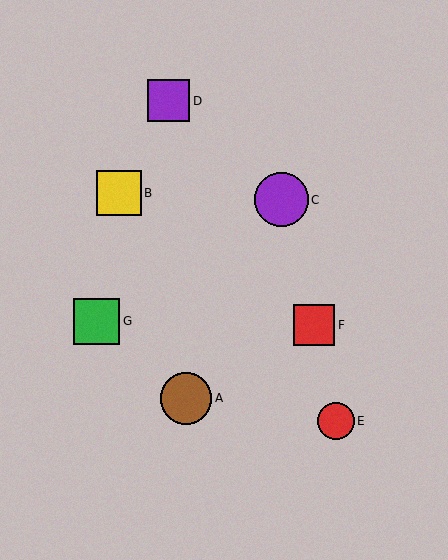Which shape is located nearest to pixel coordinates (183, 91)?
The purple square (labeled D) at (169, 101) is nearest to that location.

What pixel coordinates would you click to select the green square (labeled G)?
Click at (97, 321) to select the green square G.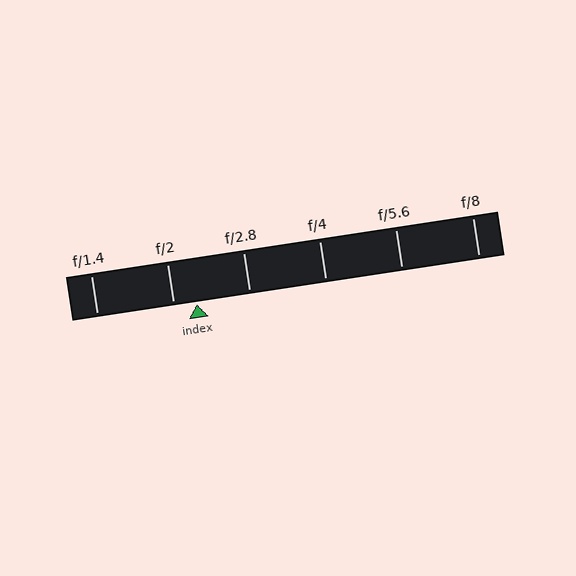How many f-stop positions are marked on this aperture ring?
There are 6 f-stop positions marked.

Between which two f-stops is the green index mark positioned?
The index mark is between f/2 and f/2.8.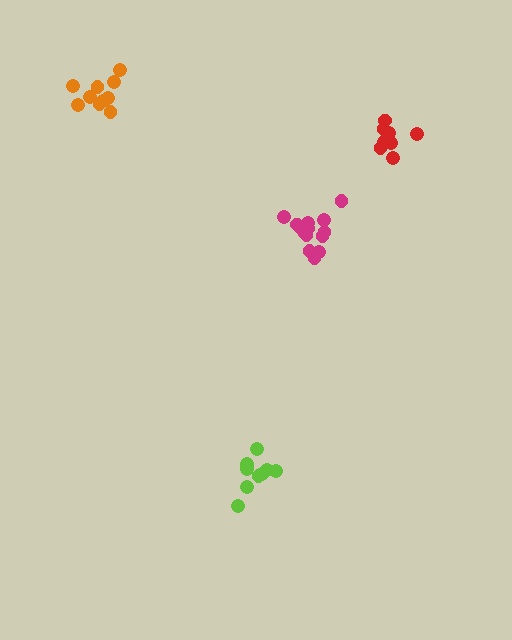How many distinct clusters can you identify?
There are 4 distinct clusters.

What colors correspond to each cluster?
The clusters are colored: lime, magenta, red, orange.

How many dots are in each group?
Group 1: 10 dots, Group 2: 14 dots, Group 3: 8 dots, Group 4: 10 dots (42 total).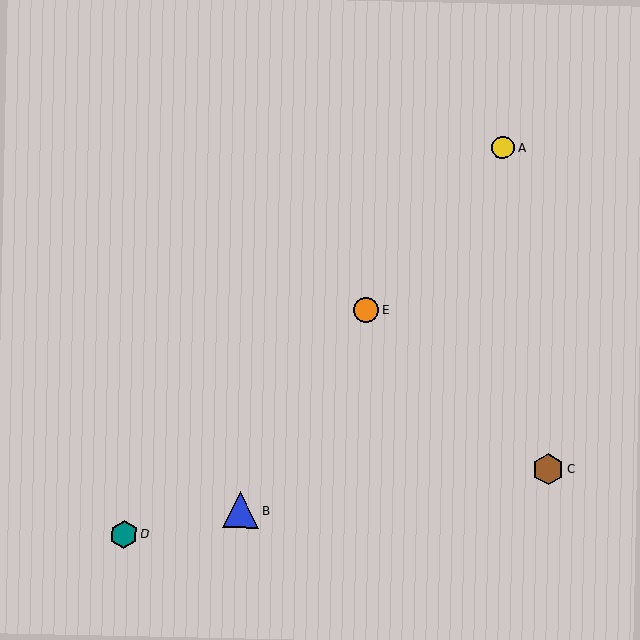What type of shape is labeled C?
Shape C is a brown hexagon.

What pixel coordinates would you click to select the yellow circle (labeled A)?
Click at (503, 147) to select the yellow circle A.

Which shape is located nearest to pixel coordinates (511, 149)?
The yellow circle (labeled A) at (503, 147) is nearest to that location.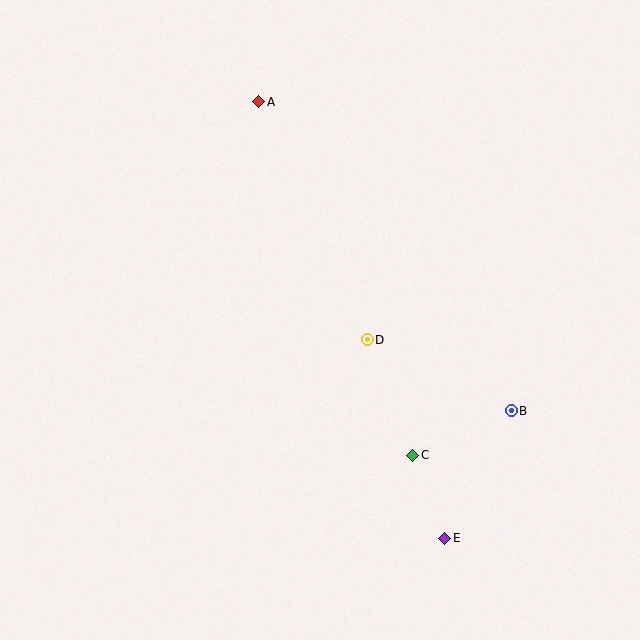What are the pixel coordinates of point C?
Point C is at (413, 455).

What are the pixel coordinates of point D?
Point D is at (367, 340).